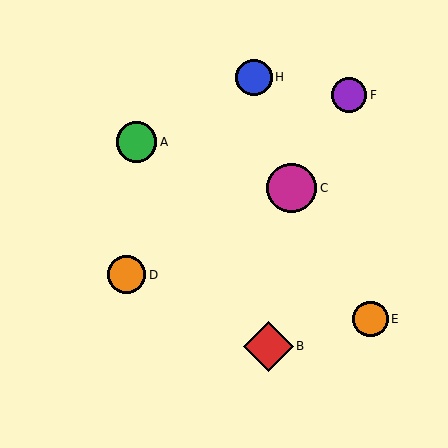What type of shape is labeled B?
Shape B is a red diamond.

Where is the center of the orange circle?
The center of the orange circle is at (127, 275).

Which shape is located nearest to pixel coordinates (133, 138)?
The green circle (labeled A) at (137, 142) is nearest to that location.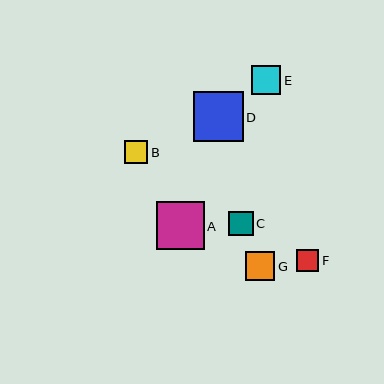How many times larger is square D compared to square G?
Square D is approximately 1.7 times the size of square G.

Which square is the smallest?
Square F is the smallest with a size of approximately 23 pixels.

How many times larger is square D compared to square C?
Square D is approximately 2.1 times the size of square C.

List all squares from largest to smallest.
From largest to smallest: D, A, E, G, C, B, F.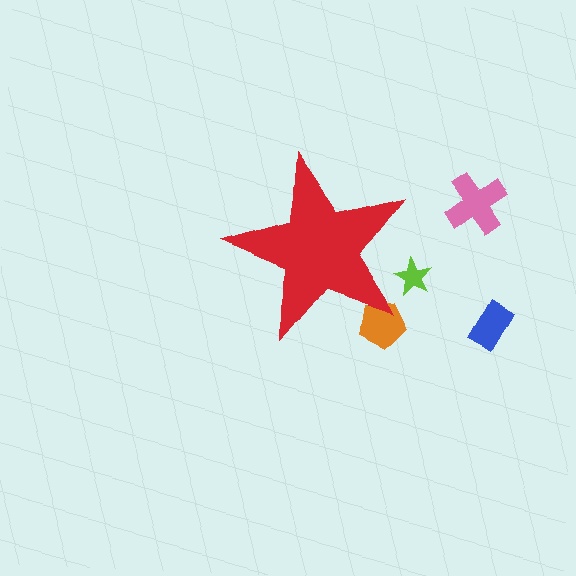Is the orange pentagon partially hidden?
Yes, the orange pentagon is partially hidden behind the red star.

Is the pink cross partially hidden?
No, the pink cross is fully visible.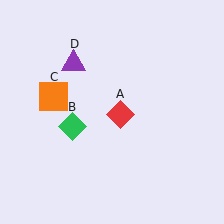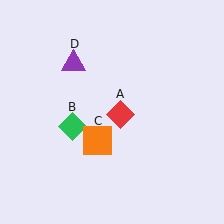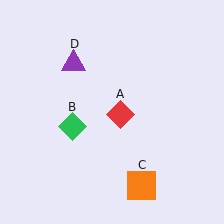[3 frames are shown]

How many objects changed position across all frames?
1 object changed position: orange square (object C).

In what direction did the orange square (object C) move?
The orange square (object C) moved down and to the right.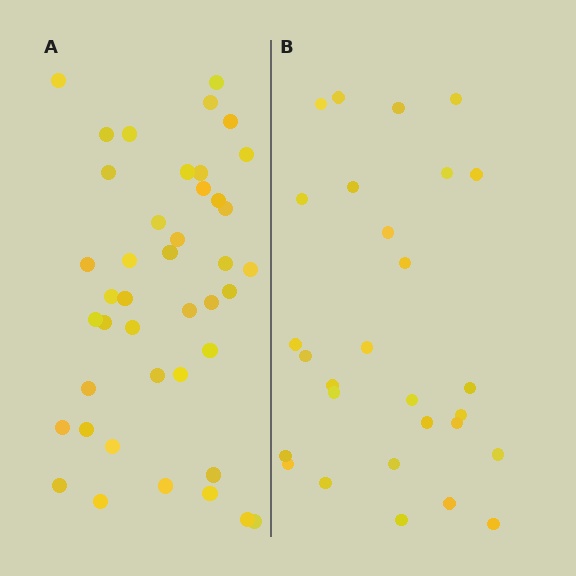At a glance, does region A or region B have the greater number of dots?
Region A (the left region) has more dots.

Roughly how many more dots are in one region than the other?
Region A has approximately 15 more dots than region B.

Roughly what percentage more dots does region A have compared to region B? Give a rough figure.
About 50% more.